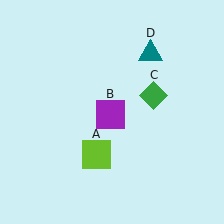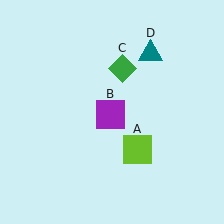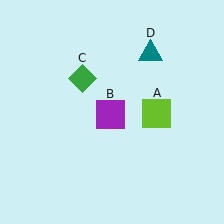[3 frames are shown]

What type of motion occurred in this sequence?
The lime square (object A), green diamond (object C) rotated counterclockwise around the center of the scene.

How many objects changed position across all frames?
2 objects changed position: lime square (object A), green diamond (object C).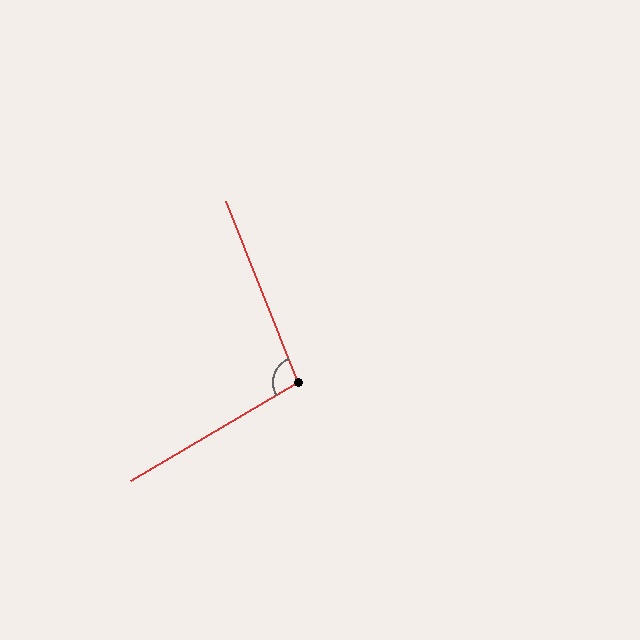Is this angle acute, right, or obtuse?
It is obtuse.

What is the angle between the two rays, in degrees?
Approximately 99 degrees.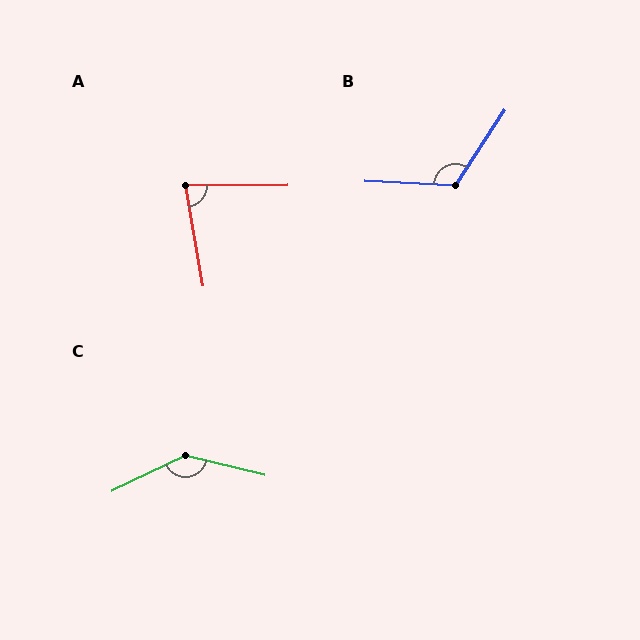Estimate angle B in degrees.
Approximately 120 degrees.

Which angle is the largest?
C, at approximately 141 degrees.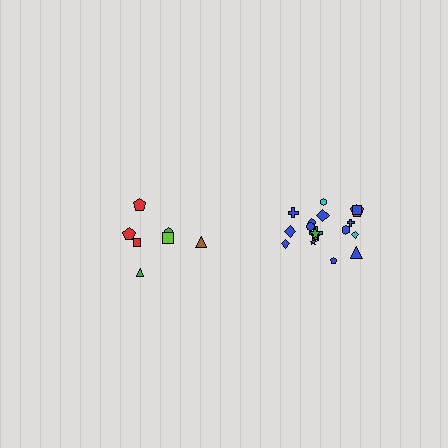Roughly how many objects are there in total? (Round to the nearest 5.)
Roughly 25 objects in total.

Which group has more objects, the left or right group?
The right group.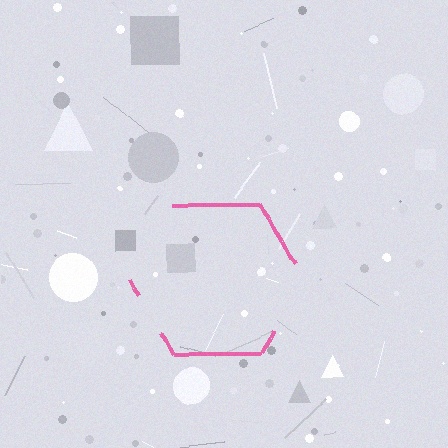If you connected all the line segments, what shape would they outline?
They would outline a hexagon.